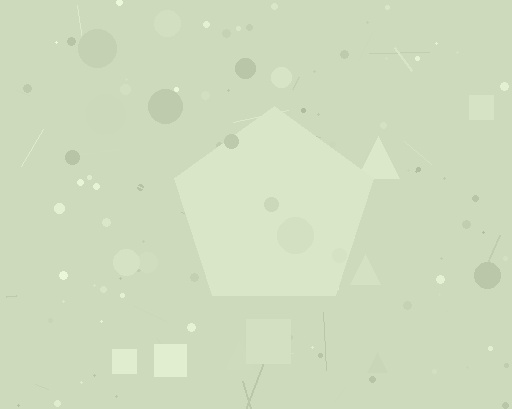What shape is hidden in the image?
A pentagon is hidden in the image.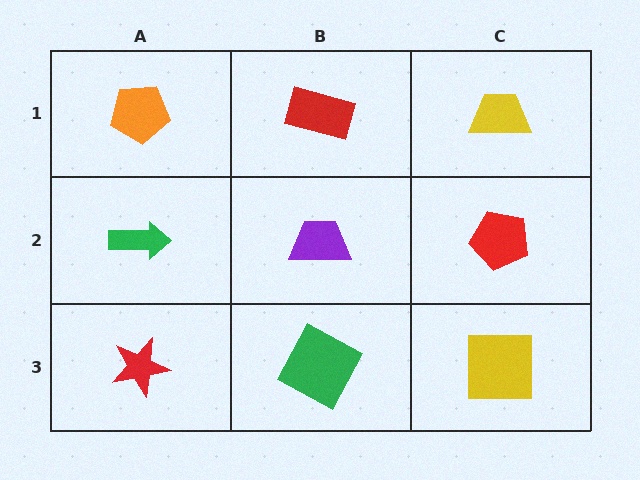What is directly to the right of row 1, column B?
A yellow trapezoid.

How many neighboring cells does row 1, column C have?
2.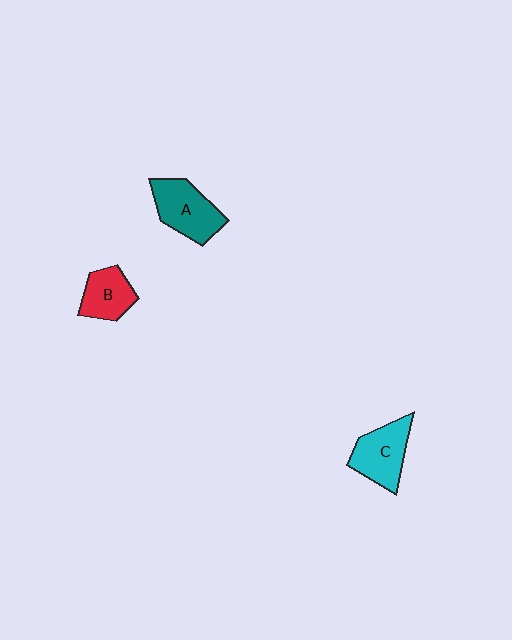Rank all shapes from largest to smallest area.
From largest to smallest: A (teal), C (cyan), B (red).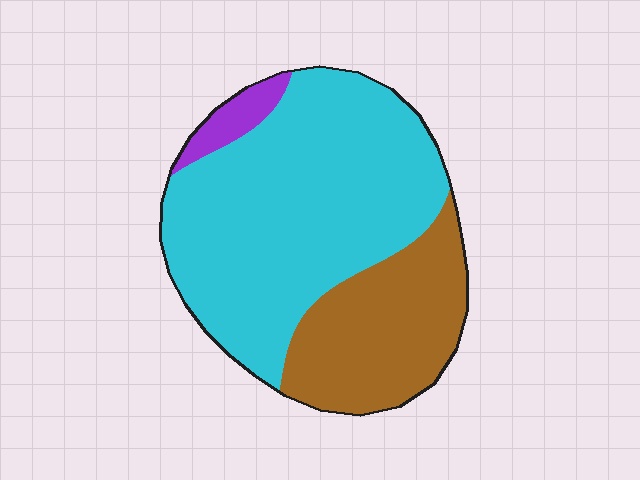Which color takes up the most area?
Cyan, at roughly 65%.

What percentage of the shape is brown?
Brown covers around 30% of the shape.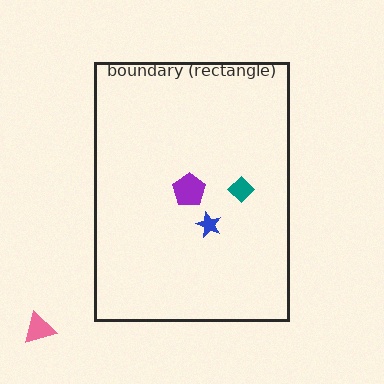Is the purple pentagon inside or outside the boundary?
Inside.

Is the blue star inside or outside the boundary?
Inside.